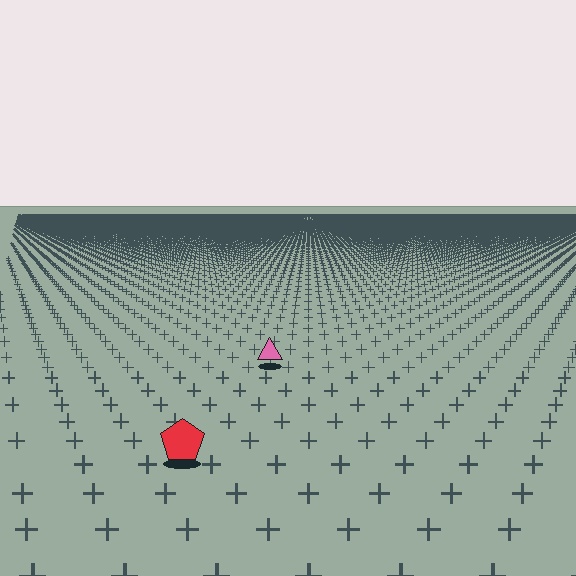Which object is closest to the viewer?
The red pentagon is closest. The texture marks near it are larger and more spread out.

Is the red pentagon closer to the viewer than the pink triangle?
Yes. The red pentagon is closer — you can tell from the texture gradient: the ground texture is coarser near it.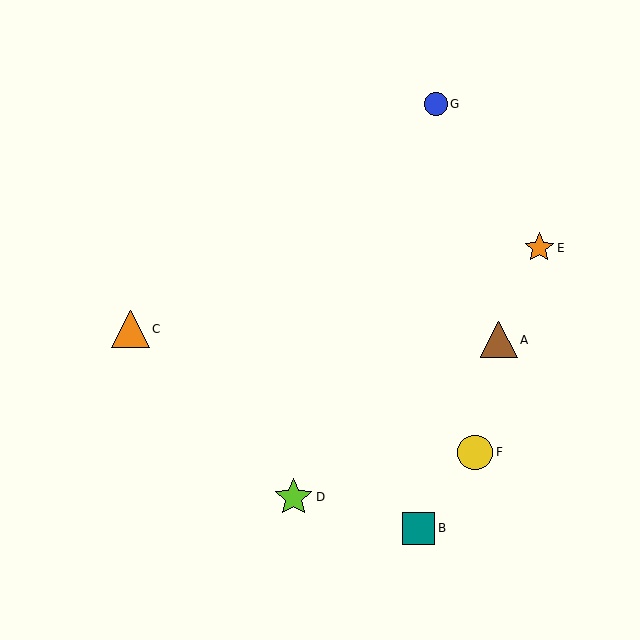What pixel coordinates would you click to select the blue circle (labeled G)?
Click at (436, 104) to select the blue circle G.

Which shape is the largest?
The lime star (labeled D) is the largest.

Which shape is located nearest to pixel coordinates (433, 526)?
The teal square (labeled B) at (419, 528) is nearest to that location.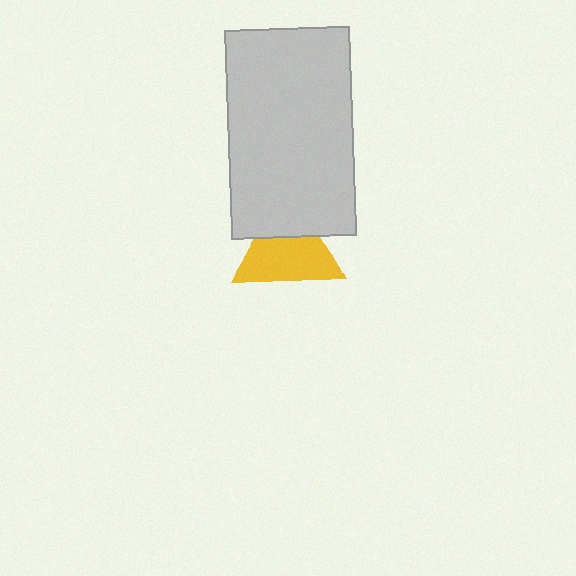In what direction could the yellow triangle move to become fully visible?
The yellow triangle could move down. That would shift it out from behind the light gray rectangle entirely.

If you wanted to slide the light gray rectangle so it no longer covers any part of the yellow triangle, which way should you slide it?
Slide it up — that is the most direct way to separate the two shapes.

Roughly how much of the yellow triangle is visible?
Most of it is visible (roughly 68%).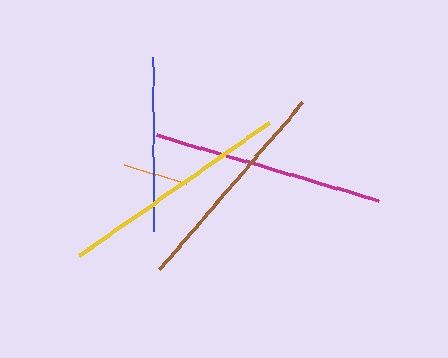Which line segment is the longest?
The yellow line is the longest at approximately 233 pixels.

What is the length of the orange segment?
The orange segment is approximately 65 pixels long.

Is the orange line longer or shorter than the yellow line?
The yellow line is longer than the orange line.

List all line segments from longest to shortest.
From longest to shortest: yellow, magenta, brown, blue, orange.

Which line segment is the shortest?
The orange line is the shortest at approximately 65 pixels.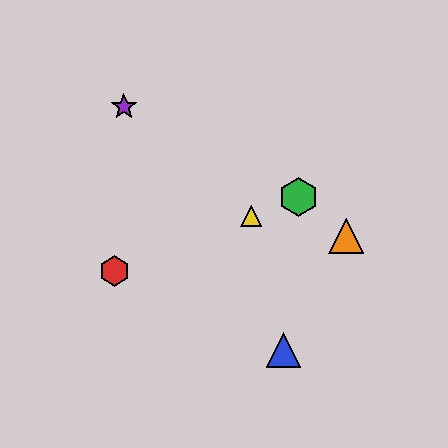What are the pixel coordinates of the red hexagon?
The red hexagon is at (114, 271).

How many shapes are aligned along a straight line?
3 shapes (the red hexagon, the green hexagon, the yellow triangle) are aligned along a straight line.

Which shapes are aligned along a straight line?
The red hexagon, the green hexagon, the yellow triangle are aligned along a straight line.